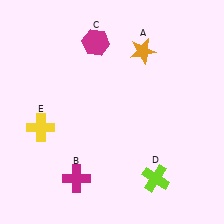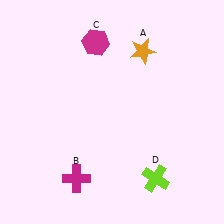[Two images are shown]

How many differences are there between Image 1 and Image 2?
There is 1 difference between the two images.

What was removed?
The yellow cross (E) was removed in Image 2.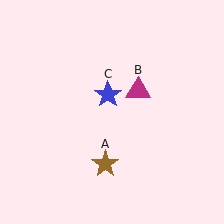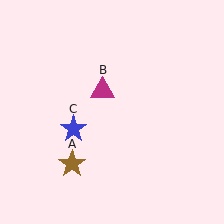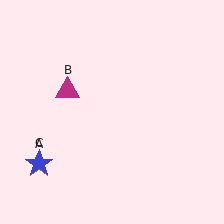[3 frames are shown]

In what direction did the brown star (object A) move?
The brown star (object A) moved left.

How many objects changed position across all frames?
3 objects changed position: brown star (object A), magenta triangle (object B), blue star (object C).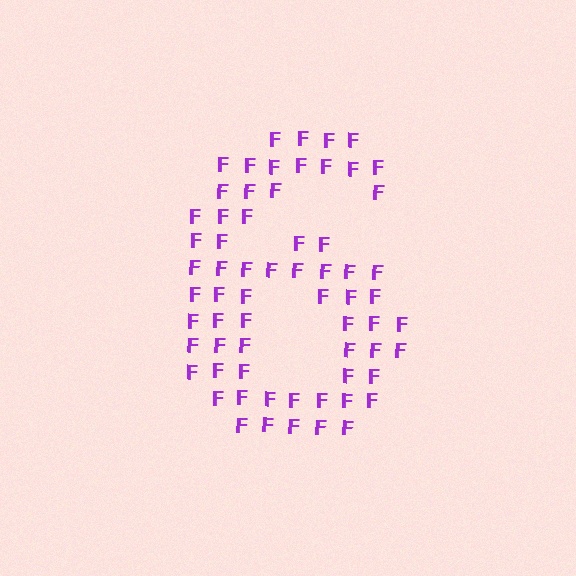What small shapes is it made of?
It is made of small letter F's.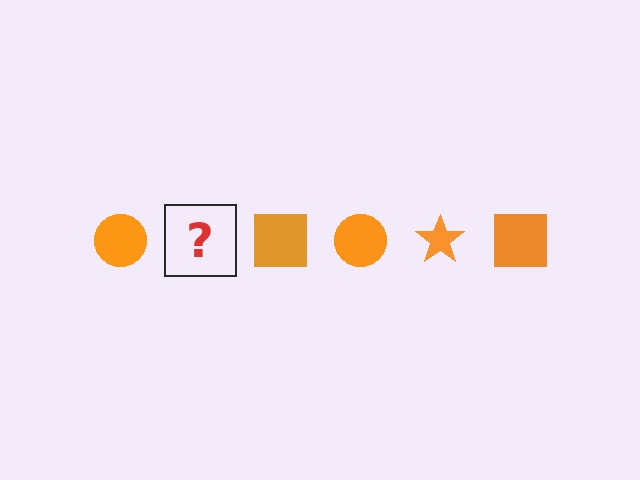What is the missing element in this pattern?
The missing element is an orange star.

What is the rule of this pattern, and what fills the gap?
The rule is that the pattern cycles through circle, star, square shapes in orange. The gap should be filled with an orange star.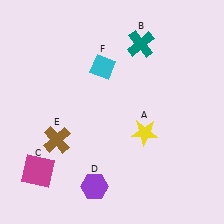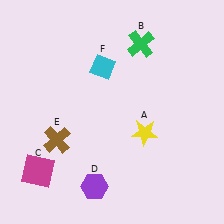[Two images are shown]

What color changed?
The cross (B) changed from teal in Image 1 to green in Image 2.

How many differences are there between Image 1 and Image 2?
There is 1 difference between the two images.